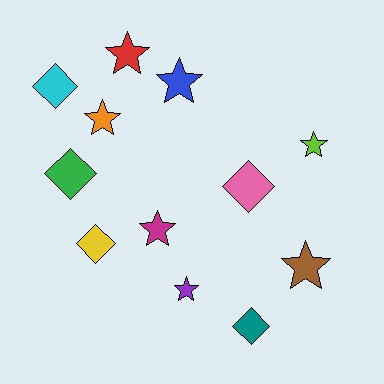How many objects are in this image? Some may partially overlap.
There are 12 objects.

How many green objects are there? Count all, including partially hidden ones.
There is 1 green object.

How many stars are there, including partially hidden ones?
There are 7 stars.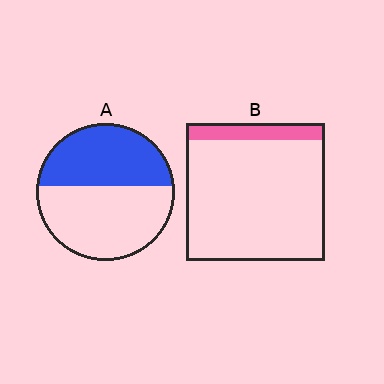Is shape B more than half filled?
No.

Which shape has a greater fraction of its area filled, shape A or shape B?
Shape A.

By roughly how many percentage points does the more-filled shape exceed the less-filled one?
By roughly 30 percentage points (A over B).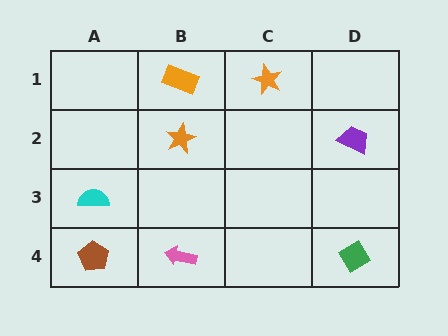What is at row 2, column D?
A purple trapezoid.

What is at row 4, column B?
A pink arrow.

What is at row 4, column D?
A green diamond.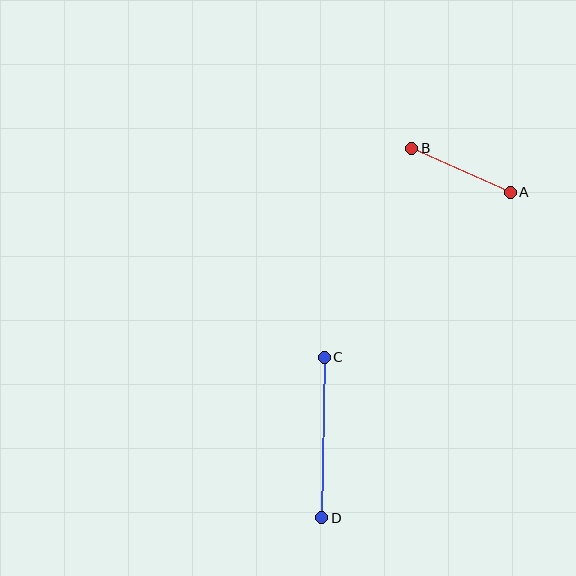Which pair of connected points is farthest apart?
Points C and D are farthest apart.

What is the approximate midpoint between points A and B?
The midpoint is at approximately (461, 170) pixels.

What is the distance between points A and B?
The distance is approximately 108 pixels.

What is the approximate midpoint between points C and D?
The midpoint is at approximately (323, 437) pixels.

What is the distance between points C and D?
The distance is approximately 160 pixels.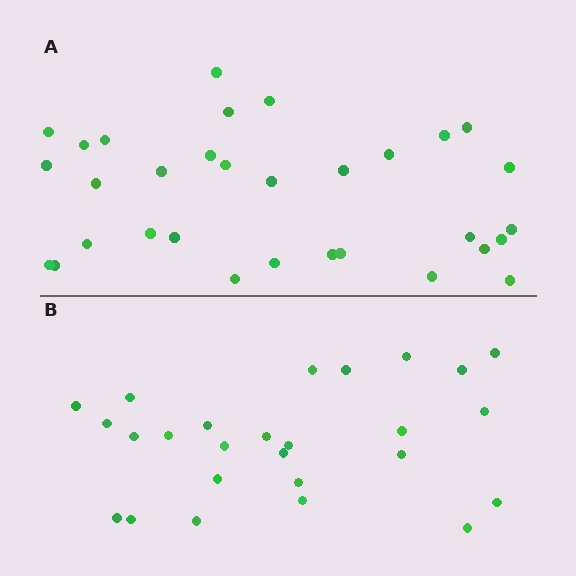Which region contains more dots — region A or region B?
Region A (the top region) has more dots.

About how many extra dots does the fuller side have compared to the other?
Region A has about 6 more dots than region B.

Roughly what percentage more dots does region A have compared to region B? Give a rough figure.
About 25% more.